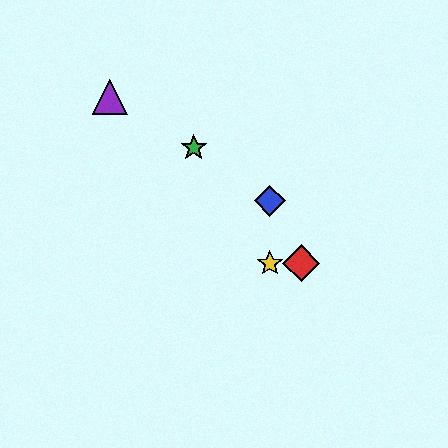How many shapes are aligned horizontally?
2 shapes (the red diamond, the yellow star) are aligned horizontally.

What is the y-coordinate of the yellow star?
The yellow star is at y≈263.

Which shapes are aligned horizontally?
The red diamond, the yellow star are aligned horizontally.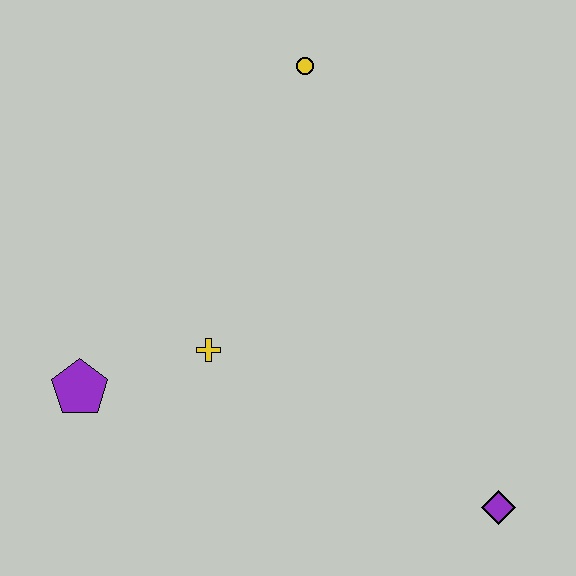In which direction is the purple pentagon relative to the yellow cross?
The purple pentagon is to the left of the yellow cross.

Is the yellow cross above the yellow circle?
No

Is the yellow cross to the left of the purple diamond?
Yes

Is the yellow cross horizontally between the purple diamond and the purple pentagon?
Yes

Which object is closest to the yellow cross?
The purple pentagon is closest to the yellow cross.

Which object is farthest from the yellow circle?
The purple diamond is farthest from the yellow circle.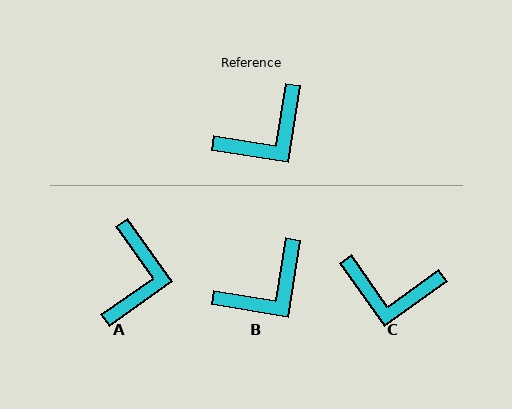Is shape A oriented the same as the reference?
No, it is off by about 45 degrees.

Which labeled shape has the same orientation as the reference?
B.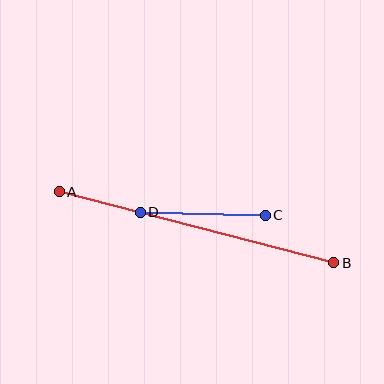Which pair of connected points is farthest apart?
Points A and B are farthest apart.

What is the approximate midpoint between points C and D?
The midpoint is at approximately (203, 214) pixels.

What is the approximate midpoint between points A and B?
The midpoint is at approximately (196, 227) pixels.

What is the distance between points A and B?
The distance is approximately 284 pixels.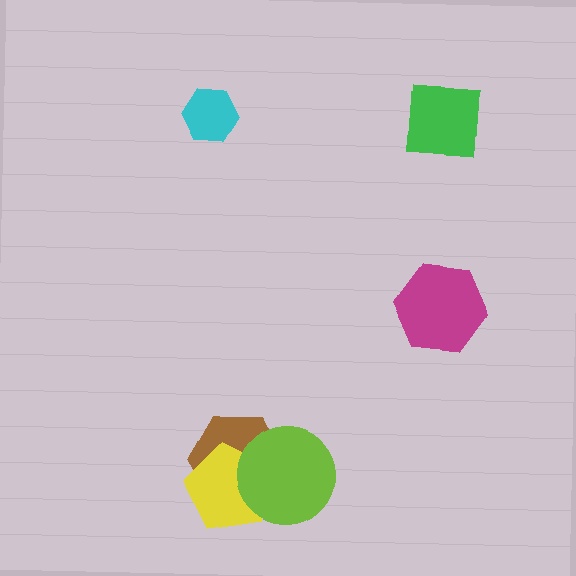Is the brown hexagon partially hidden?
Yes, it is partially covered by another shape.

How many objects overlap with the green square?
0 objects overlap with the green square.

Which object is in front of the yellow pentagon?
The lime circle is in front of the yellow pentagon.